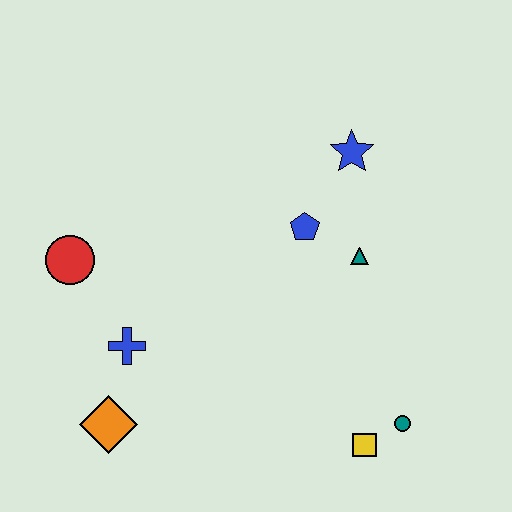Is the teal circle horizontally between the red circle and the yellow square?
No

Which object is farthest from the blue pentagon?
The orange diamond is farthest from the blue pentagon.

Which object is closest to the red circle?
The blue cross is closest to the red circle.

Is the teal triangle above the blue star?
No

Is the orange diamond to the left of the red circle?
No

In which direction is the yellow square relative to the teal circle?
The yellow square is to the left of the teal circle.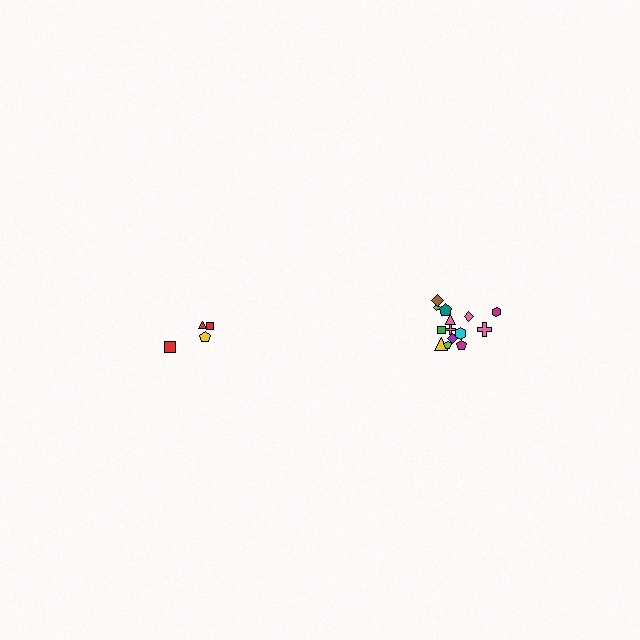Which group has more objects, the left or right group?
The right group.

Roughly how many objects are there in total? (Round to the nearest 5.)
Roughly 20 objects in total.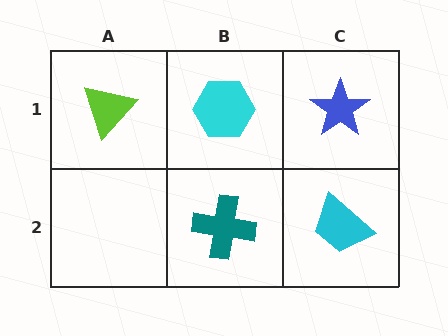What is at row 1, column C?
A blue star.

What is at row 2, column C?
A cyan trapezoid.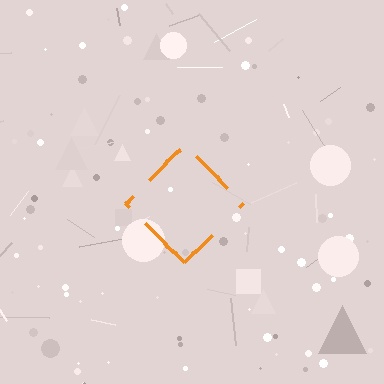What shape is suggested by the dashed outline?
The dashed outline suggests a diamond.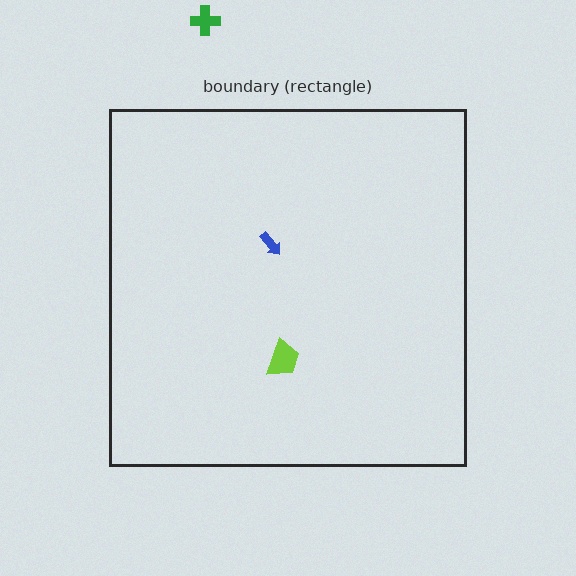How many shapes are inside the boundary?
2 inside, 1 outside.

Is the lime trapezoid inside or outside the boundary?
Inside.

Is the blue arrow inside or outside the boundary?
Inside.